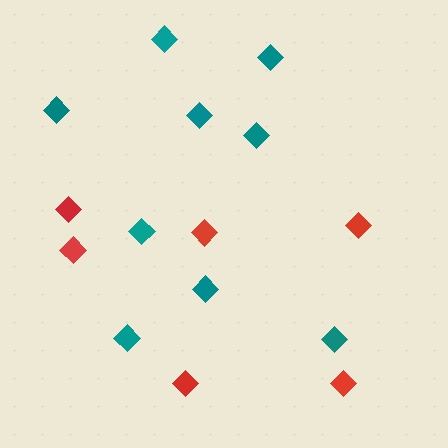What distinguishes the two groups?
There are 2 groups: one group of red diamonds (6) and one group of teal diamonds (9).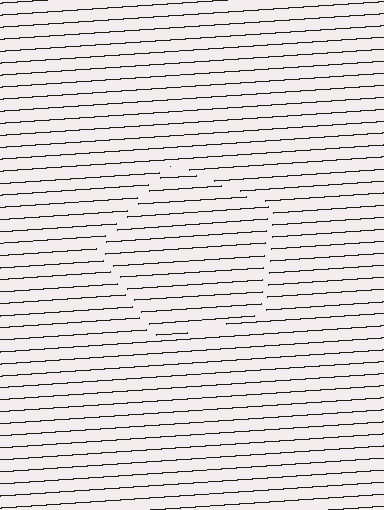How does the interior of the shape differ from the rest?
The interior of the shape contains the same grating, shifted by half a period — the contour is defined by the phase discontinuity where line-ends from the inner and outer gratings abut.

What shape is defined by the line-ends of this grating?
An illusory pentagon. The interior of the shape contains the same grating, shifted by half a period — the contour is defined by the phase discontinuity where line-ends from the inner and outer gratings abut.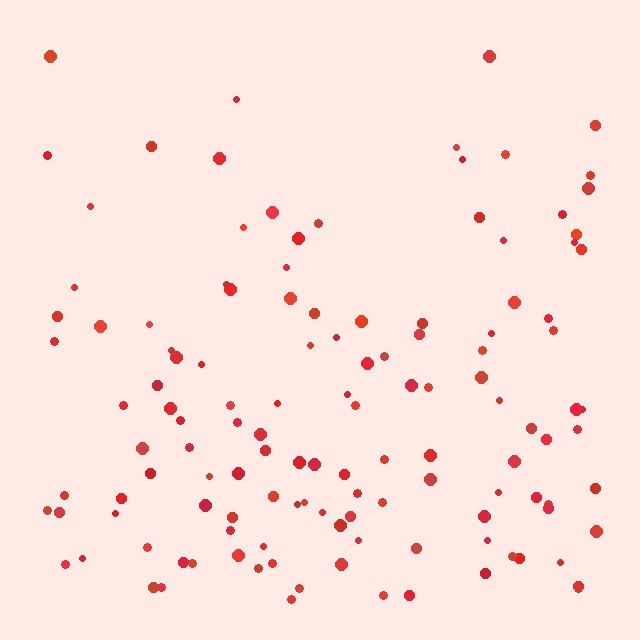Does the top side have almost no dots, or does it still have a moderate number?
Still a moderate number, just noticeably fewer than the bottom.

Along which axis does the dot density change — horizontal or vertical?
Vertical.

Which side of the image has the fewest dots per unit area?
The top.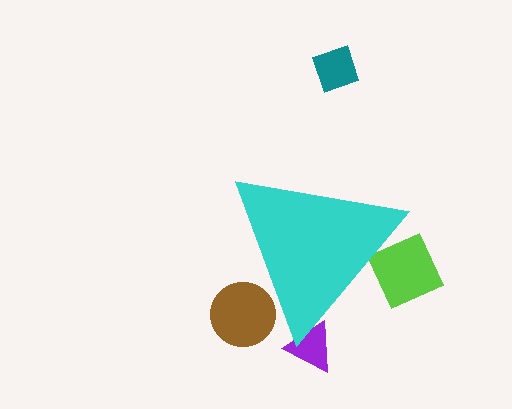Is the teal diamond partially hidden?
No, the teal diamond is fully visible.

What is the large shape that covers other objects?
A cyan triangle.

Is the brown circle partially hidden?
Yes, the brown circle is partially hidden behind the cyan triangle.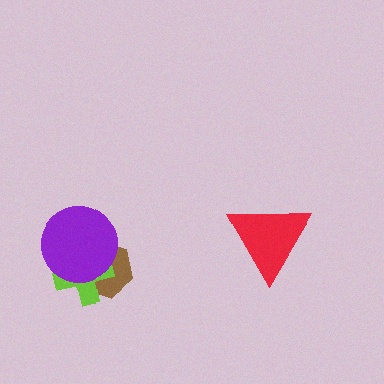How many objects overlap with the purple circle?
2 objects overlap with the purple circle.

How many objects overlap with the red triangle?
0 objects overlap with the red triangle.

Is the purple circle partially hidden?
No, no other shape covers it.